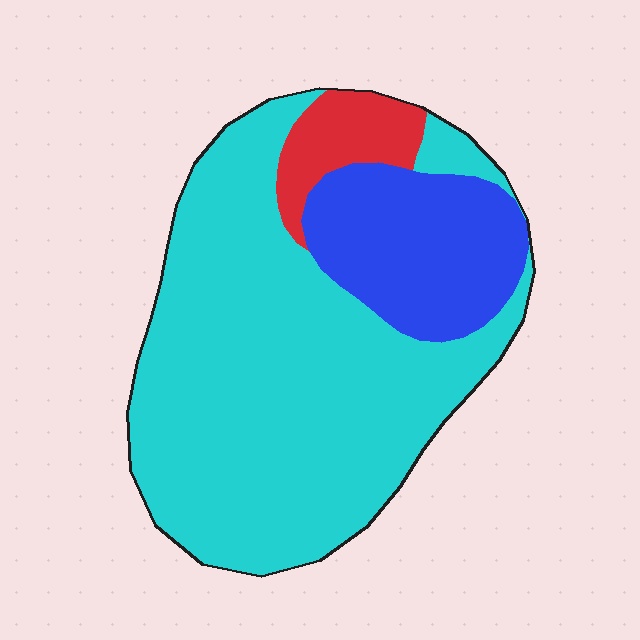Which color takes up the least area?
Red, at roughly 10%.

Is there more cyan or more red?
Cyan.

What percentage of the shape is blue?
Blue takes up between a sixth and a third of the shape.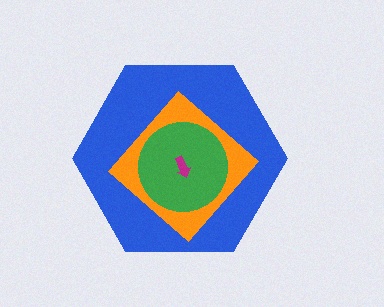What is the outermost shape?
The blue hexagon.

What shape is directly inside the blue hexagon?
The orange diamond.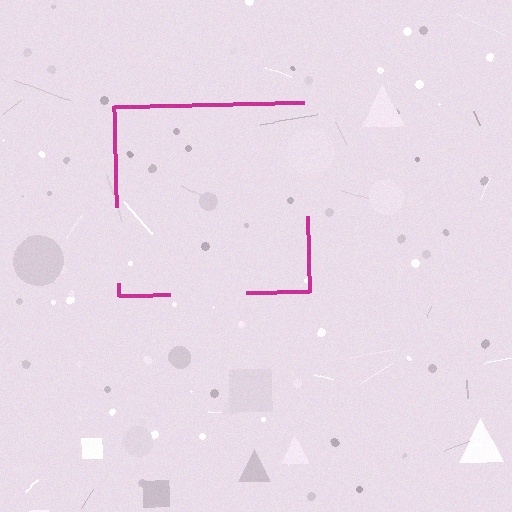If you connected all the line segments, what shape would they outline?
They would outline a square.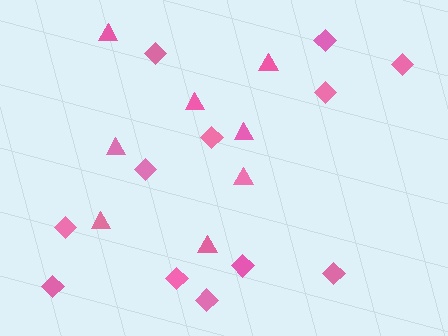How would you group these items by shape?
There are 2 groups: one group of diamonds (12) and one group of triangles (8).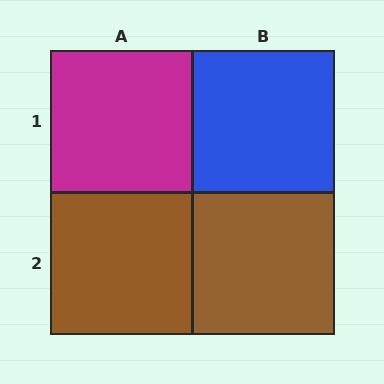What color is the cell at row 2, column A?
Brown.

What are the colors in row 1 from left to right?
Magenta, blue.